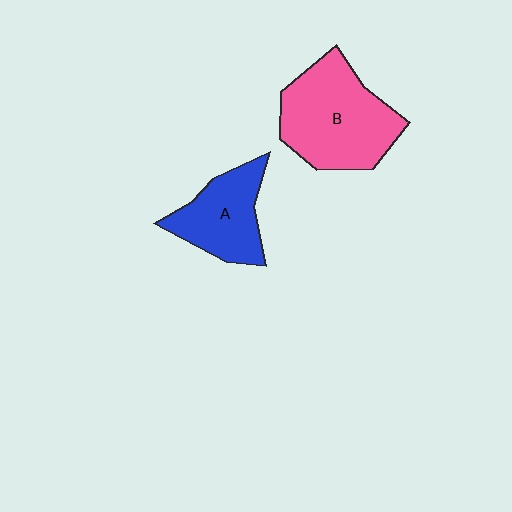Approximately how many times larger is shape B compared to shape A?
Approximately 1.5 times.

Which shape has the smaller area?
Shape A (blue).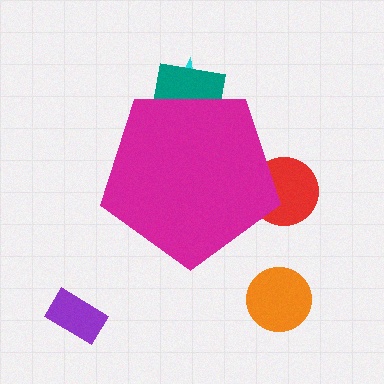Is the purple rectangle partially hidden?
No, the purple rectangle is fully visible.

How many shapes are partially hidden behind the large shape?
3 shapes are partially hidden.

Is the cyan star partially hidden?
Yes, the cyan star is partially hidden behind the magenta pentagon.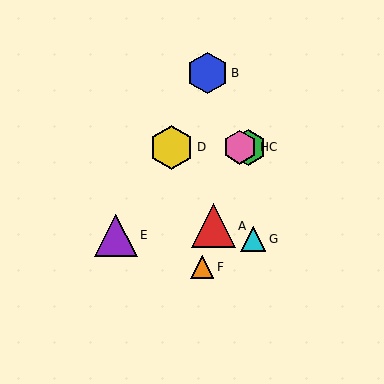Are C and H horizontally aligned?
Yes, both are at y≈147.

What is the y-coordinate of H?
Object H is at y≈147.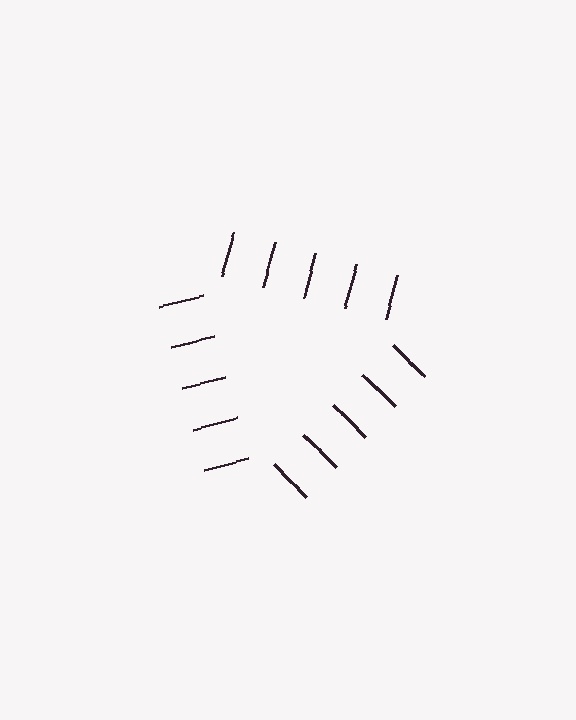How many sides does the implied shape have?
3 sides — the line-ends trace a triangle.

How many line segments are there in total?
15 — 5 along each of the 3 edges.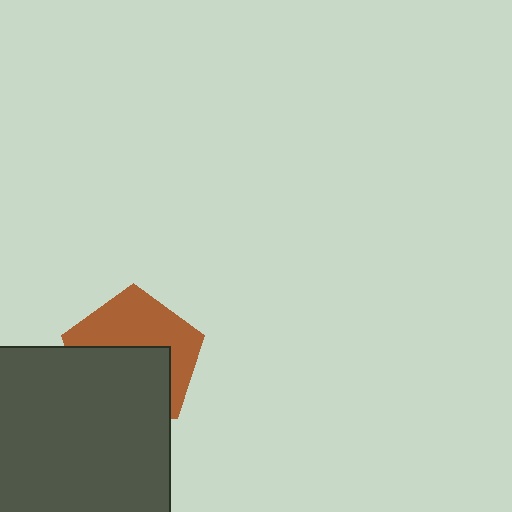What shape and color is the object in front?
The object in front is a dark gray square.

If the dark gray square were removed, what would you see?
You would see the complete brown pentagon.